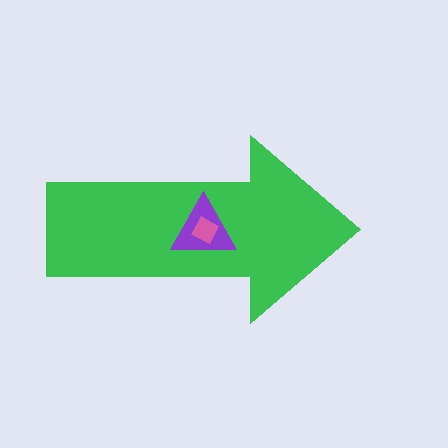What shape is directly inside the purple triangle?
The pink diamond.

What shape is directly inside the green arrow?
The purple triangle.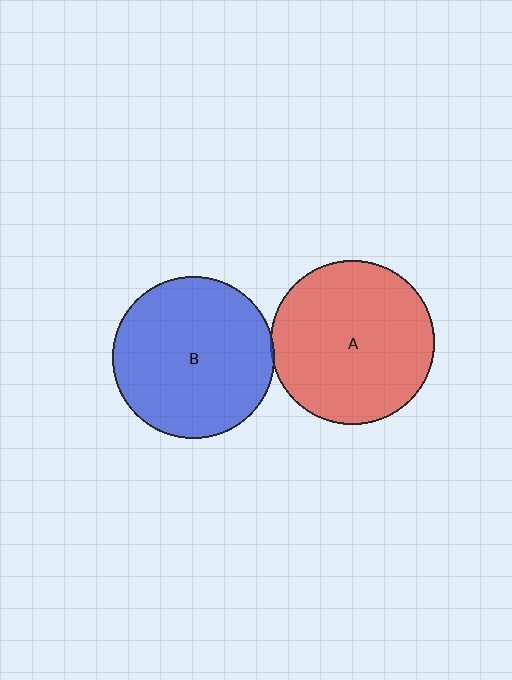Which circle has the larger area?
Circle A (red).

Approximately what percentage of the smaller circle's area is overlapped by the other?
Approximately 5%.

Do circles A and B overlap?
Yes.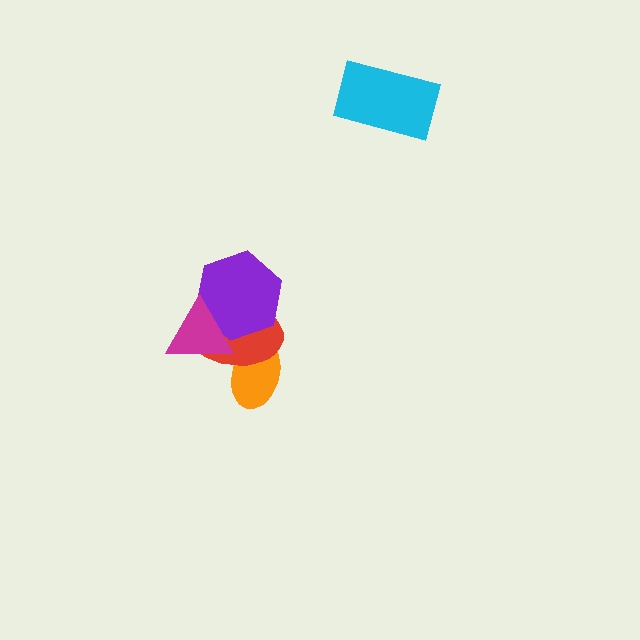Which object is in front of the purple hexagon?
The magenta triangle is in front of the purple hexagon.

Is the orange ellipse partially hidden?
Yes, it is partially covered by another shape.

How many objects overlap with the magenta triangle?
2 objects overlap with the magenta triangle.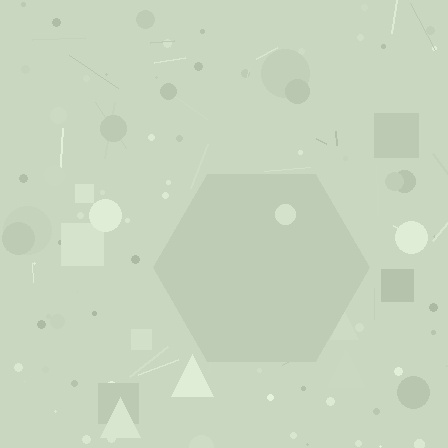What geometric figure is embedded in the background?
A hexagon is embedded in the background.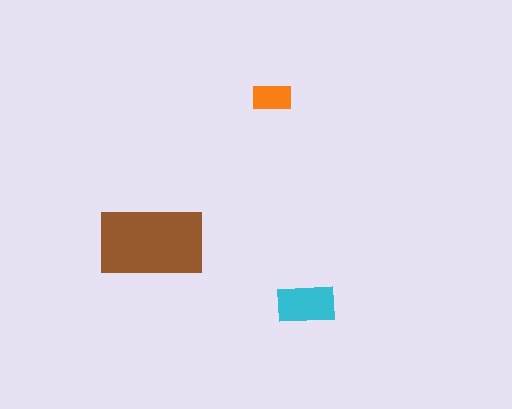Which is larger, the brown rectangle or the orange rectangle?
The brown one.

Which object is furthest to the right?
The cyan rectangle is rightmost.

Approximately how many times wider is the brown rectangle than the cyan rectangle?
About 2 times wider.